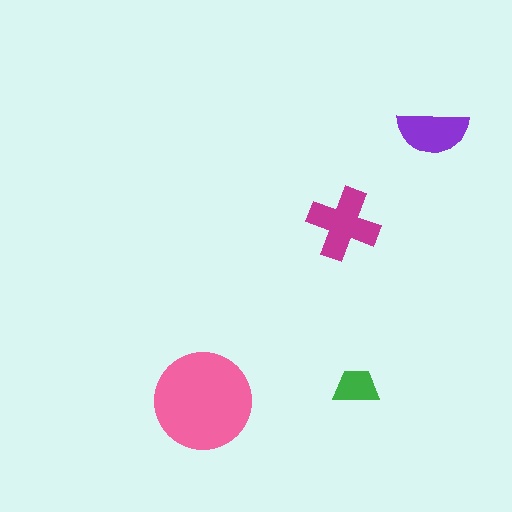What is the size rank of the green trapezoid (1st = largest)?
4th.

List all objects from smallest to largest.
The green trapezoid, the purple semicircle, the magenta cross, the pink circle.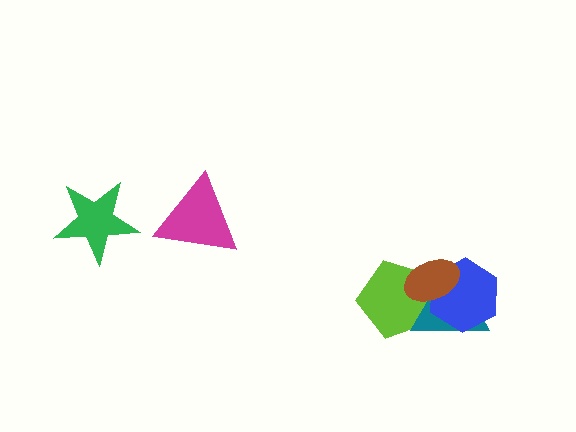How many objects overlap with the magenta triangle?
0 objects overlap with the magenta triangle.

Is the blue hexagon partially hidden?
Yes, it is partially covered by another shape.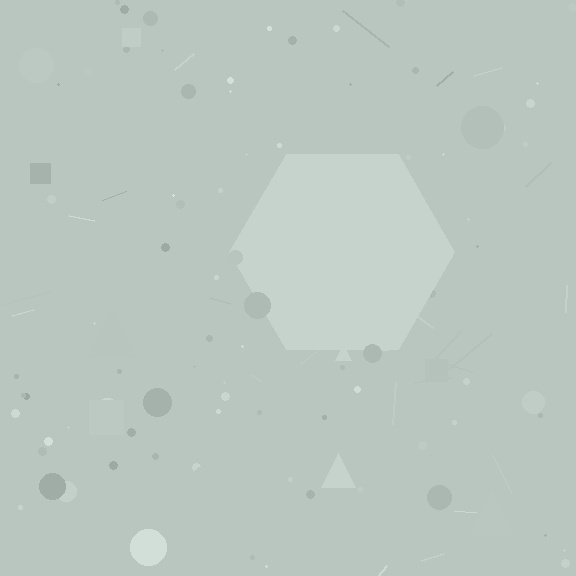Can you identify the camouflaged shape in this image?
The camouflaged shape is a hexagon.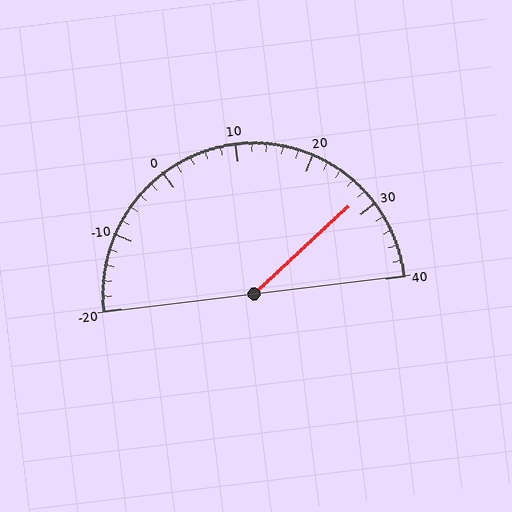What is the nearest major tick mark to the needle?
The nearest major tick mark is 30.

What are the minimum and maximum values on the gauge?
The gauge ranges from -20 to 40.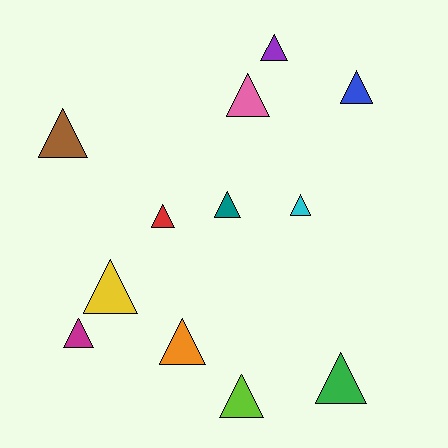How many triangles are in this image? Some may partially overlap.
There are 12 triangles.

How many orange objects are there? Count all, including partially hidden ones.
There is 1 orange object.